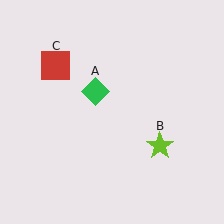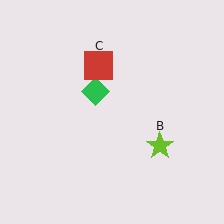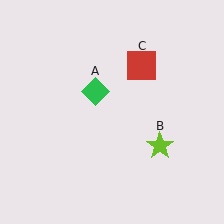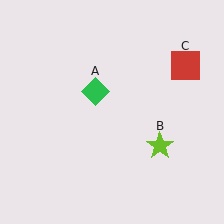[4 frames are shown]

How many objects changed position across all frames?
1 object changed position: red square (object C).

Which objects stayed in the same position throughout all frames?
Green diamond (object A) and lime star (object B) remained stationary.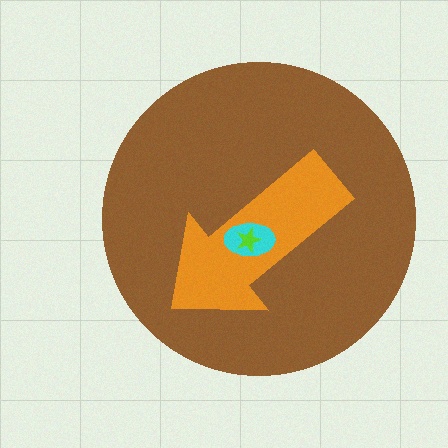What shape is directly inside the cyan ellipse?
The lime star.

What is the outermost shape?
The brown circle.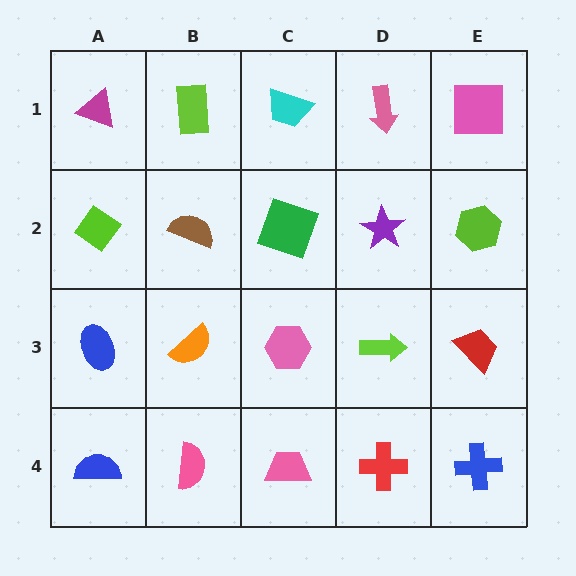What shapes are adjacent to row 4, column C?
A pink hexagon (row 3, column C), a pink semicircle (row 4, column B), a red cross (row 4, column D).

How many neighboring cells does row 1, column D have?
3.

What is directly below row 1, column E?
A lime hexagon.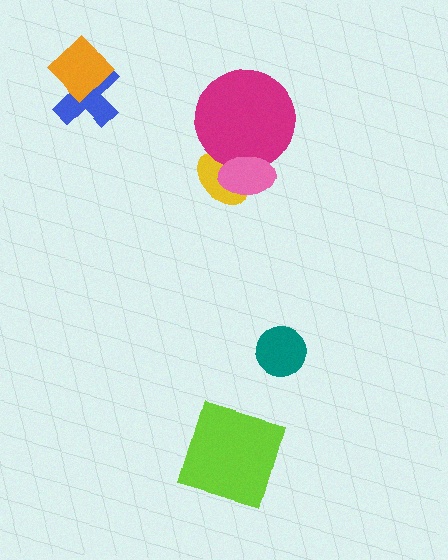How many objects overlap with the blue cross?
1 object overlaps with the blue cross.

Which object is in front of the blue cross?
The orange diamond is in front of the blue cross.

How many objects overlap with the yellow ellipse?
2 objects overlap with the yellow ellipse.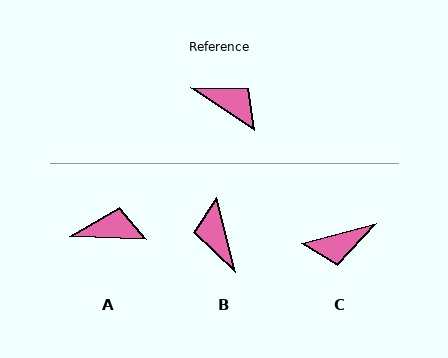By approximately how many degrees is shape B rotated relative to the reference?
Approximately 139 degrees counter-clockwise.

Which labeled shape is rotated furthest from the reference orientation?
B, about 139 degrees away.